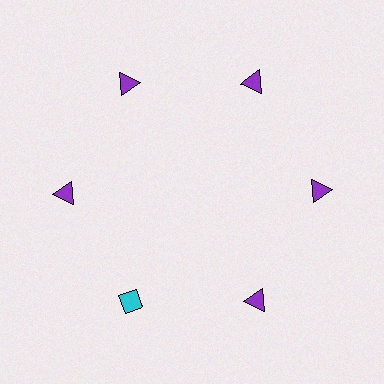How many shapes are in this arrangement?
There are 6 shapes arranged in a ring pattern.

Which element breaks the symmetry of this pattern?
The cyan diamond at roughly the 7 o'clock position breaks the symmetry. All other shapes are purple triangles.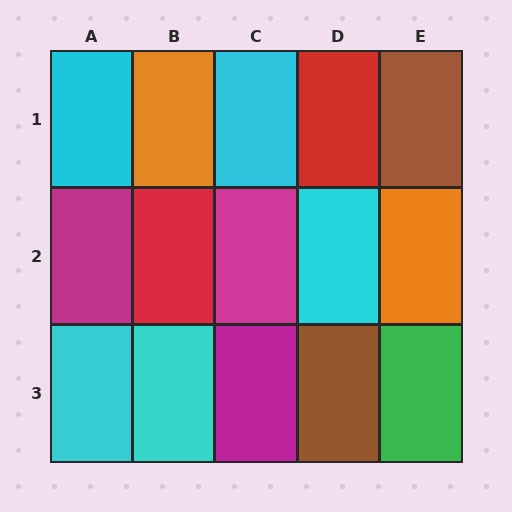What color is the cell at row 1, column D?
Red.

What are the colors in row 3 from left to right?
Cyan, cyan, magenta, brown, green.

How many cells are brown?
2 cells are brown.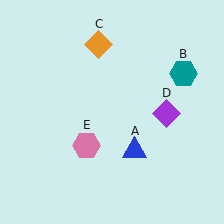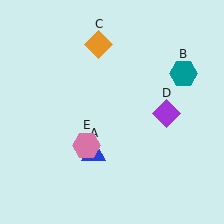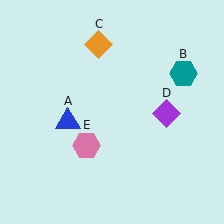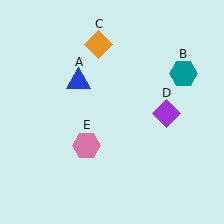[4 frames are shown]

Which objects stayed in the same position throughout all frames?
Teal hexagon (object B) and orange diamond (object C) and purple diamond (object D) and pink hexagon (object E) remained stationary.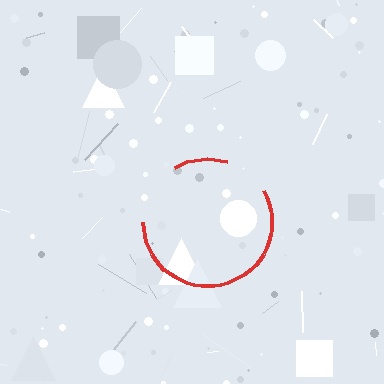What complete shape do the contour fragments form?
The contour fragments form a circle.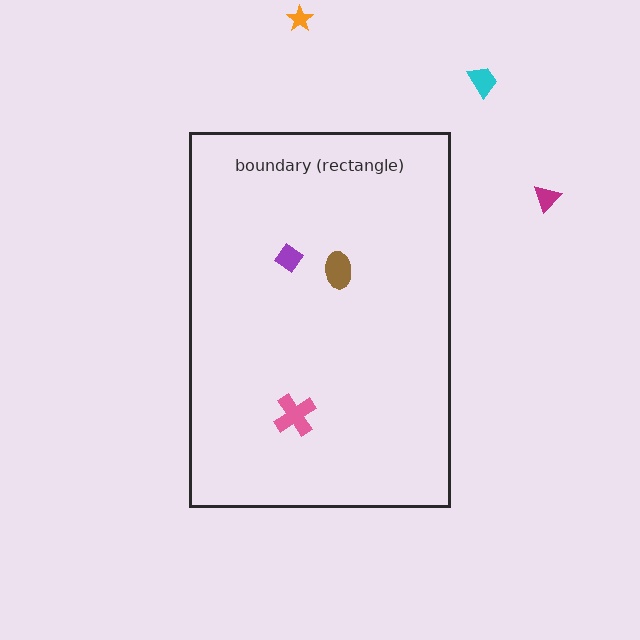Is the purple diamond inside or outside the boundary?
Inside.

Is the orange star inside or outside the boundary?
Outside.